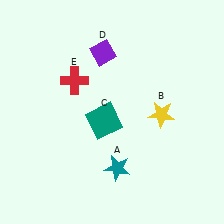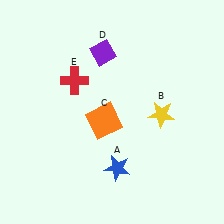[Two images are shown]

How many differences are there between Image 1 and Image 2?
There are 2 differences between the two images.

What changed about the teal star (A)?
In Image 1, A is teal. In Image 2, it changed to blue.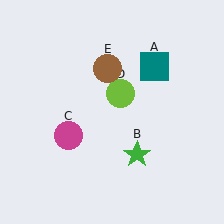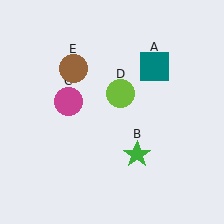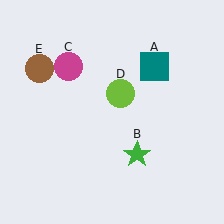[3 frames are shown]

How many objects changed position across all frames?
2 objects changed position: magenta circle (object C), brown circle (object E).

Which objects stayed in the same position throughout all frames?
Teal square (object A) and green star (object B) and lime circle (object D) remained stationary.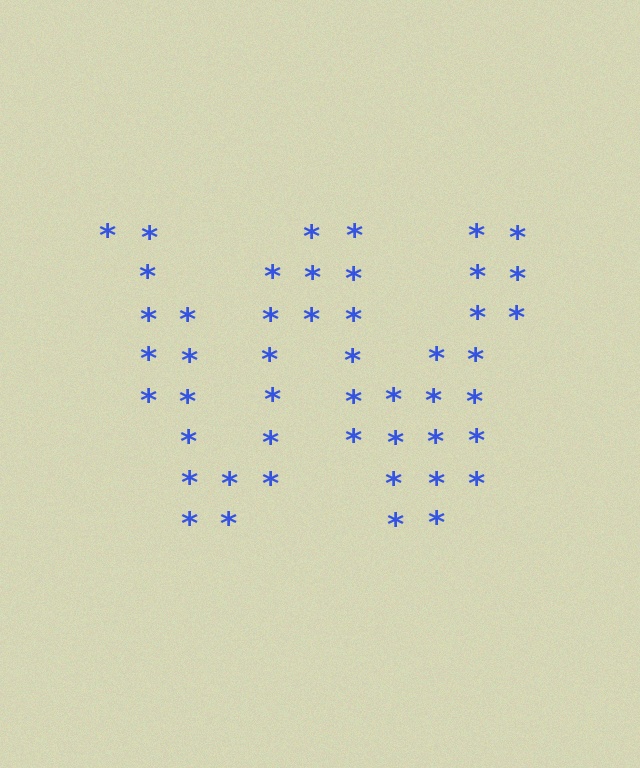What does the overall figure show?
The overall figure shows the letter W.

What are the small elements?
The small elements are asterisks.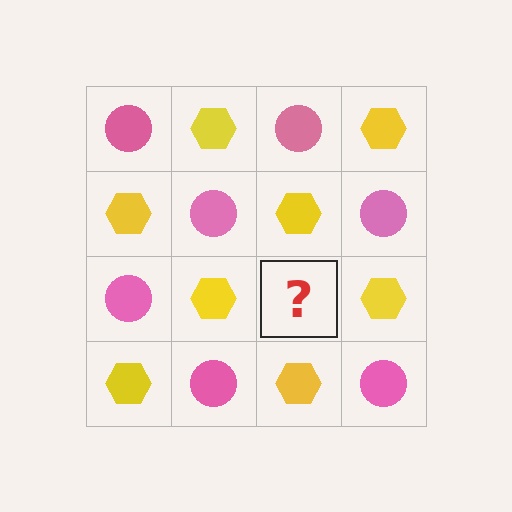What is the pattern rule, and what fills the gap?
The rule is that it alternates pink circle and yellow hexagon in a checkerboard pattern. The gap should be filled with a pink circle.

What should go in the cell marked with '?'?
The missing cell should contain a pink circle.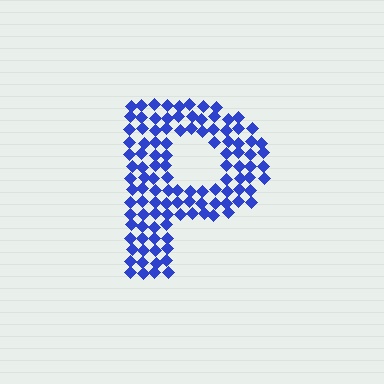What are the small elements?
The small elements are diamonds.